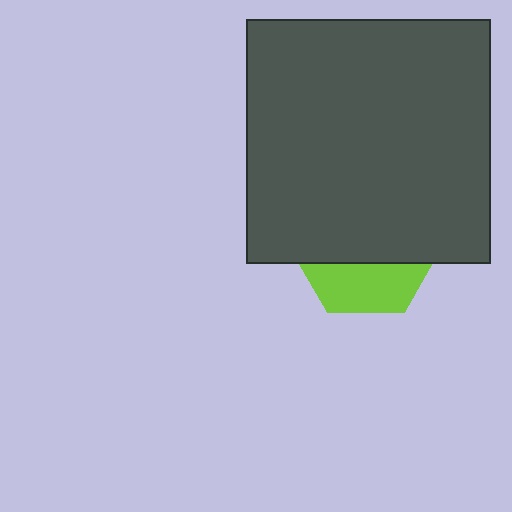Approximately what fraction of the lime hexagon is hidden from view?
Roughly 67% of the lime hexagon is hidden behind the dark gray square.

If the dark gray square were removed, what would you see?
You would see the complete lime hexagon.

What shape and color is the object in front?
The object in front is a dark gray square.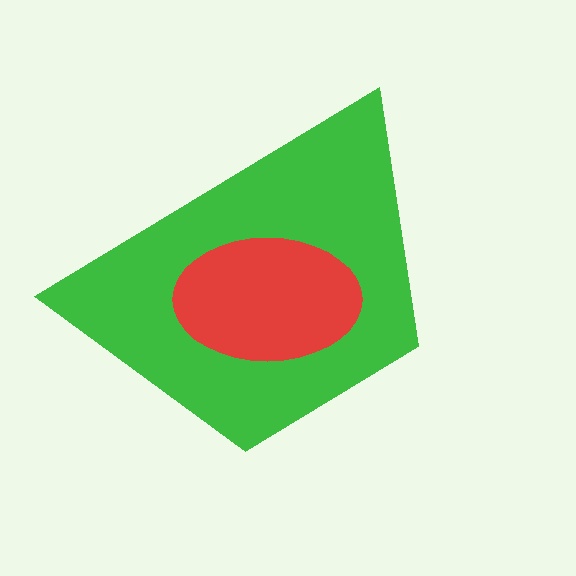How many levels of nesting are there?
2.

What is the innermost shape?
The red ellipse.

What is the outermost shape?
The green trapezoid.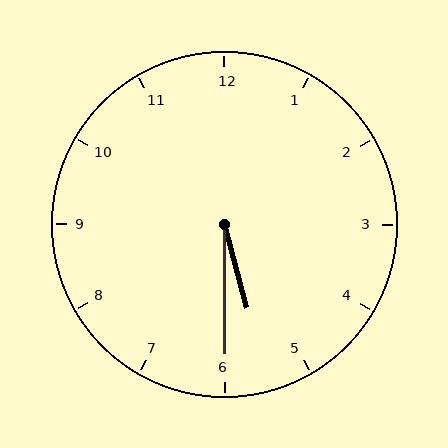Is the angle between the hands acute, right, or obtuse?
It is acute.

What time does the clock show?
5:30.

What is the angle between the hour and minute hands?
Approximately 15 degrees.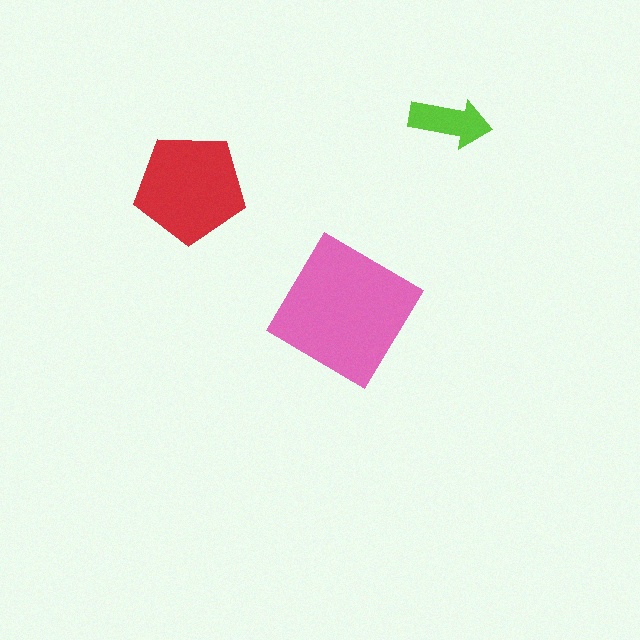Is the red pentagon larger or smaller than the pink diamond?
Smaller.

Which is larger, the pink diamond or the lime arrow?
The pink diamond.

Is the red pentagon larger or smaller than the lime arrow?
Larger.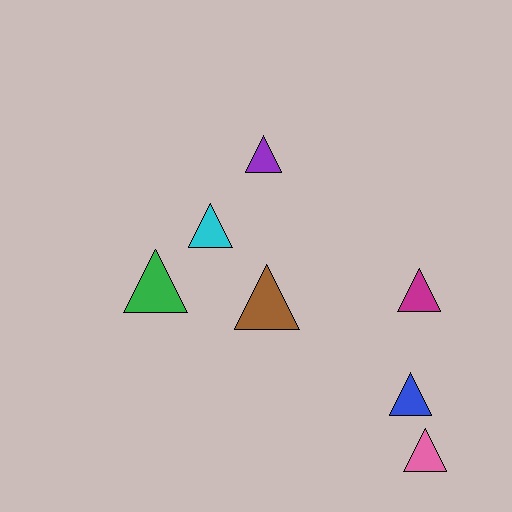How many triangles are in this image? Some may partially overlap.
There are 7 triangles.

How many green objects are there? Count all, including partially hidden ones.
There is 1 green object.